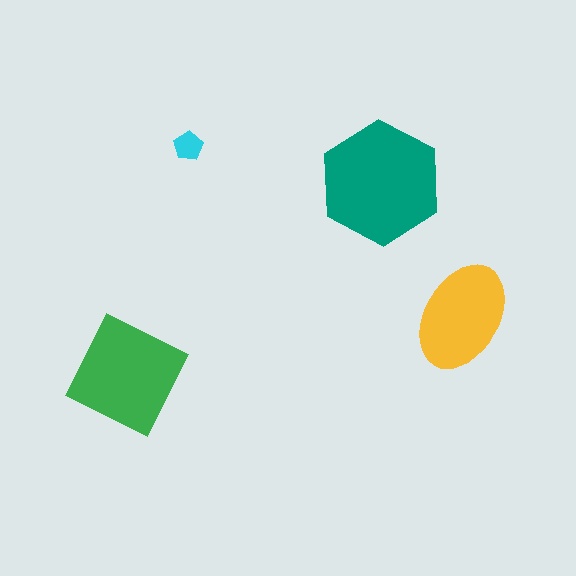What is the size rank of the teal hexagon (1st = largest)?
1st.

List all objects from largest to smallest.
The teal hexagon, the green square, the yellow ellipse, the cyan pentagon.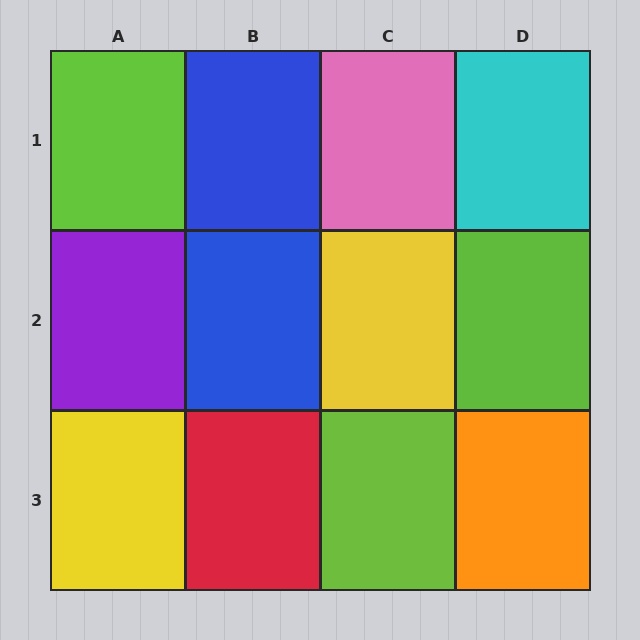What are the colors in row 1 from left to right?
Lime, blue, pink, cyan.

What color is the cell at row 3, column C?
Lime.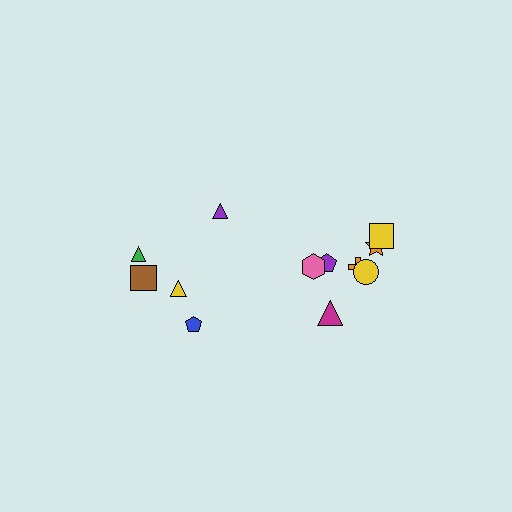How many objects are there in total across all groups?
There are 12 objects.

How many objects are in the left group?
There are 5 objects.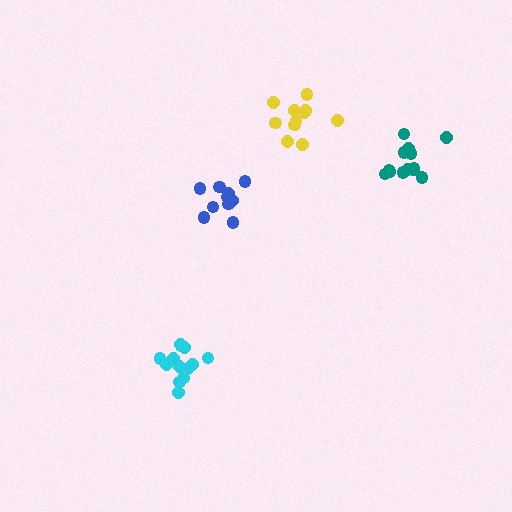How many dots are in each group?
Group 1: 10 dots, Group 2: 12 dots, Group 3: 13 dots, Group 4: 13 dots (48 total).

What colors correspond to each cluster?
The clusters are colored: blue, yellow, cyan, teal.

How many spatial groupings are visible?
There are 4 spatial groupings.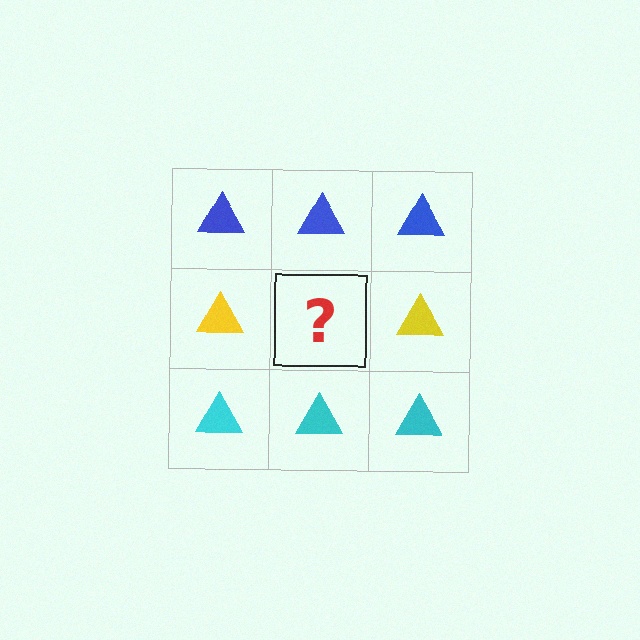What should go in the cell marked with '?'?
The missing cell should contain a yellow triangle.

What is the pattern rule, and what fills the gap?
The rule is that each row has a consistent color. The gap should be filled with a yellow triangle.